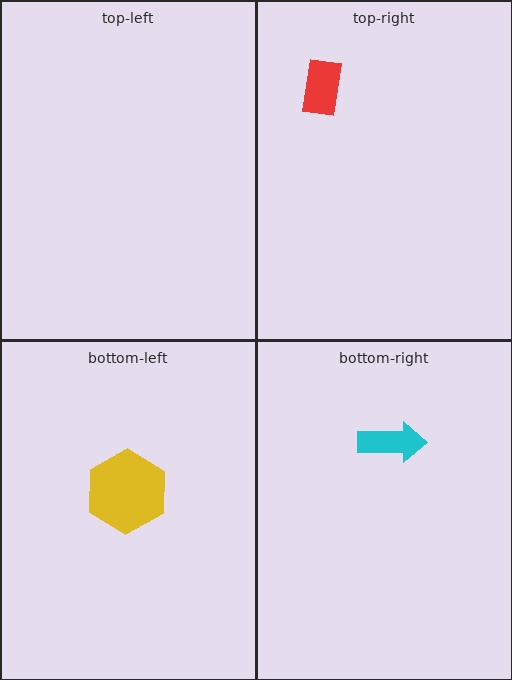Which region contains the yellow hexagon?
The bottom-left region.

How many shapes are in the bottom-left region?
1.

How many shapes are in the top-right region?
1.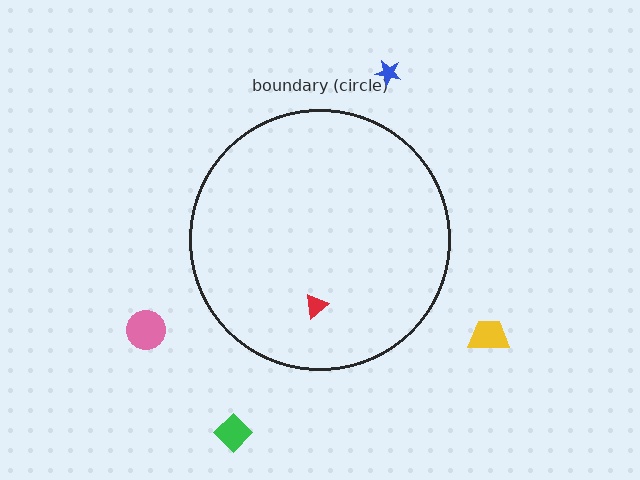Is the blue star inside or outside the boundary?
Outside.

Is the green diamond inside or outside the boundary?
Outside.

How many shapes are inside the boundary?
1 inside, 4 outside.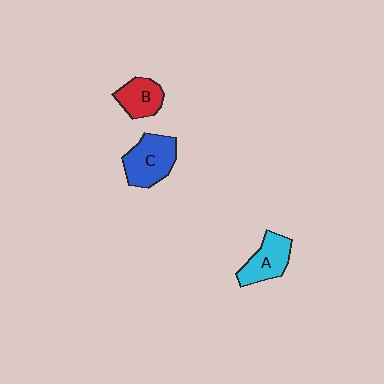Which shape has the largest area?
Shape C (blue).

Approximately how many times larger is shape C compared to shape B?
Approximately 1.4 times.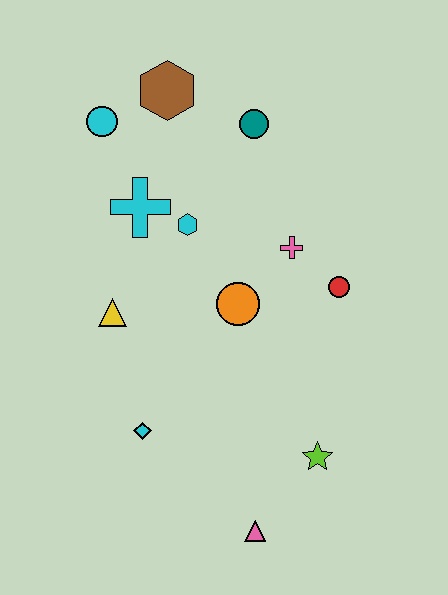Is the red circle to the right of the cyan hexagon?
Yes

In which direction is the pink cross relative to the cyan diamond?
The pink cross is above the cyan diamond.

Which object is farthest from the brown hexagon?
The pink triangle is farthest from the brown hexagon.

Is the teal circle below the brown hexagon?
Yes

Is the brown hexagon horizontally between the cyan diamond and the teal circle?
Yes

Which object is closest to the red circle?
The pink cross is closest to the red circle.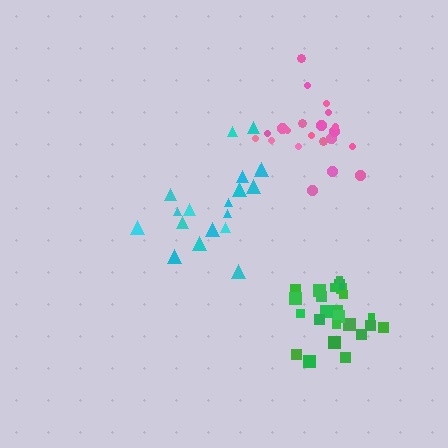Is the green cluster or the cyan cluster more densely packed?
Green.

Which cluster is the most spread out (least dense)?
Cyan.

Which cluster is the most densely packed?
Green.